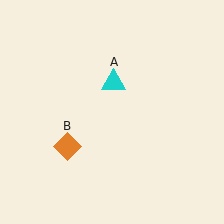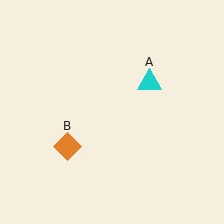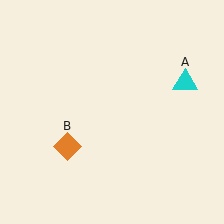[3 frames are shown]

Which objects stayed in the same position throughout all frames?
Orange diamond (object B) remained stationary.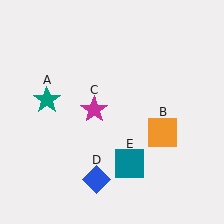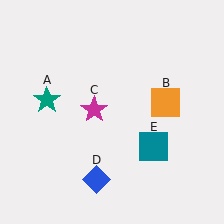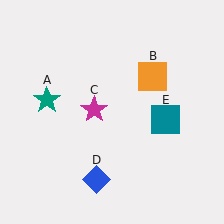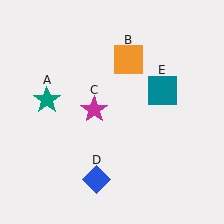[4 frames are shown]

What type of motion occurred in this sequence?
The orange square (object B), teal square (object E) rotated counterclockwise around the center of the scene.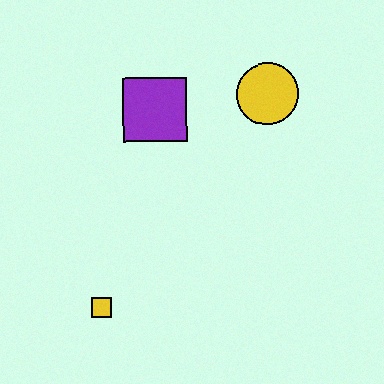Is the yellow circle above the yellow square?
Yes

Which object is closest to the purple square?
The yellow circle is closest to the purple square.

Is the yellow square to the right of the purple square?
No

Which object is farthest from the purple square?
The yellow square is farthest from the purple square.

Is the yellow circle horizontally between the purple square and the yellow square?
No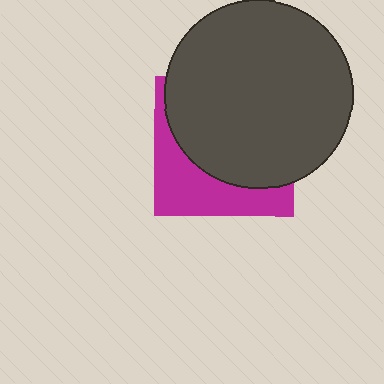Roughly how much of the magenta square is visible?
A small part of it is visible (roughly 35%).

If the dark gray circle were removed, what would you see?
You would see the complete magenta square.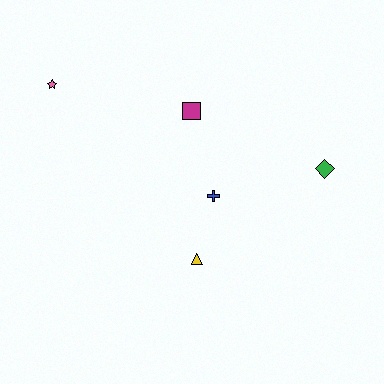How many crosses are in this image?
There is 1 cross.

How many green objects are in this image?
There is 1 green object.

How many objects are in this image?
There are 5 objects.